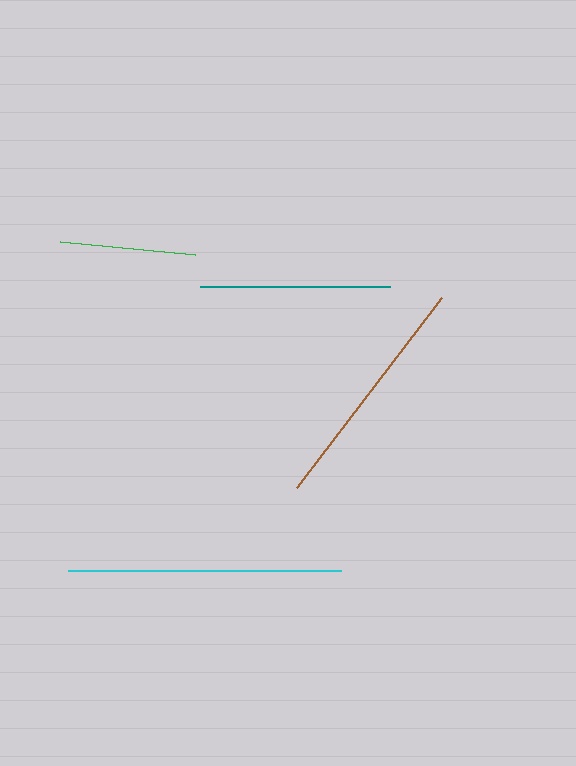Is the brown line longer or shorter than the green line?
The brown line is longer than the green line.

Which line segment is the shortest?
The green line is the shortest at approximately 136 pixels.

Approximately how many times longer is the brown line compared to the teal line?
The brown line is approximately 1.3 times the length of the teal line.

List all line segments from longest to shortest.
From longest to shortest: cyan, brown, teal, green.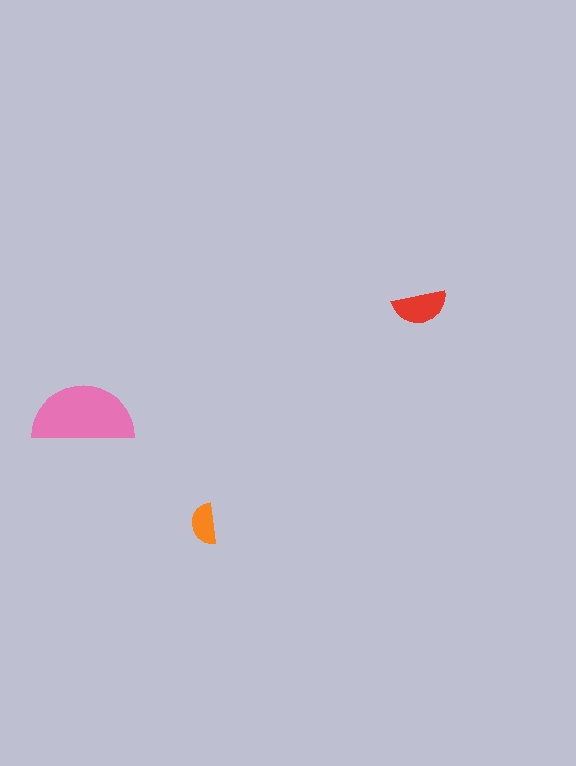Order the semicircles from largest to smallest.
the pink one, the red one, the orange one.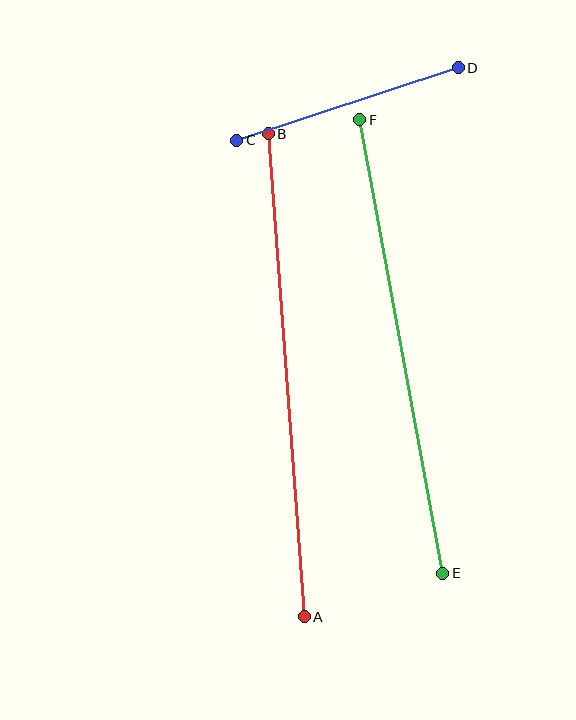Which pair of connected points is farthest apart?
Points A and B are farthest apart.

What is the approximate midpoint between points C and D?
The midpoint is at approximately (348, 104) pixels.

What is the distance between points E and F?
The distance is approximately 461 pixels.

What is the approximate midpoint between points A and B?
The midpoint is at approximately (286, 375) pixels.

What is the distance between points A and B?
The distance is approximately 484 pixels.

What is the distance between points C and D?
The distance is approximately 233 pixels.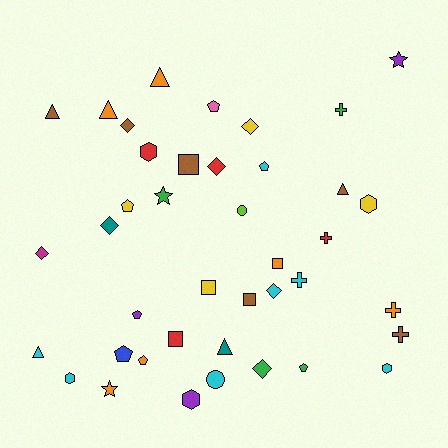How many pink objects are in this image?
There is 1 pink object.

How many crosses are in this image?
There are 5 crosses.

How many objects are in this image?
There are 40 objects.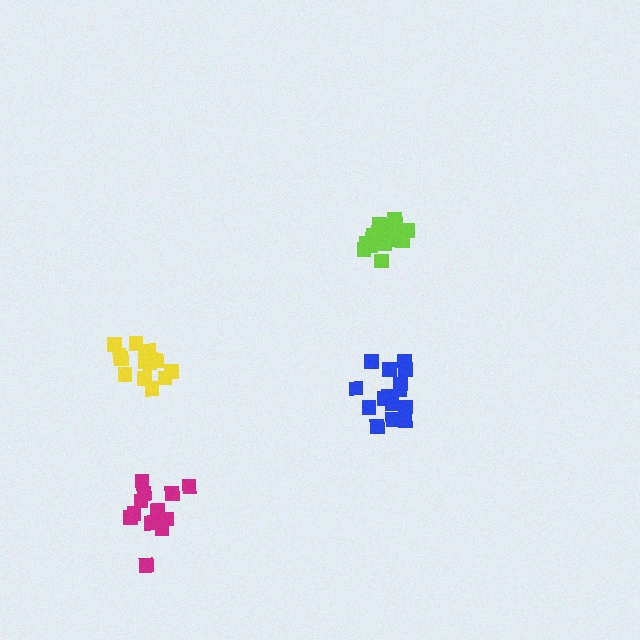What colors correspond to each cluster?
The clusters are colored: lime, magenta, blue, yellow.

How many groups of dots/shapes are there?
There are 4 groups.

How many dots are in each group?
Group 1: 18 dots, Group 2: 13 dots, Group 3: 16 dots, Group 4: 15 dots (62 total).